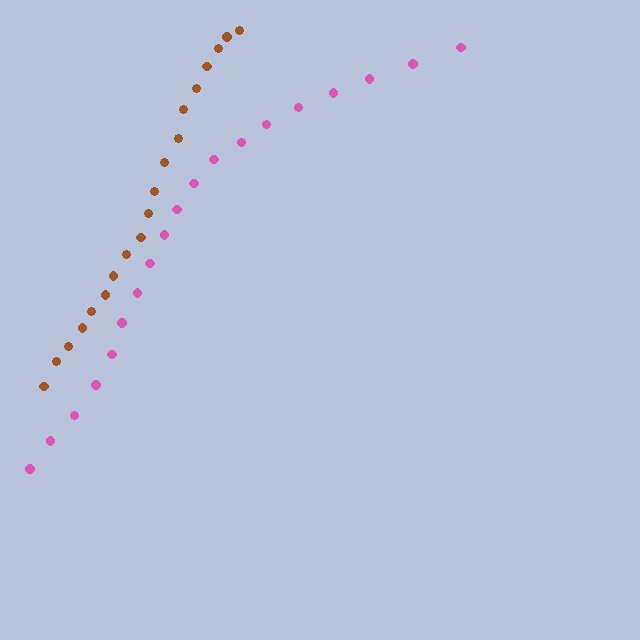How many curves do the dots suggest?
There are 2 distinct paths.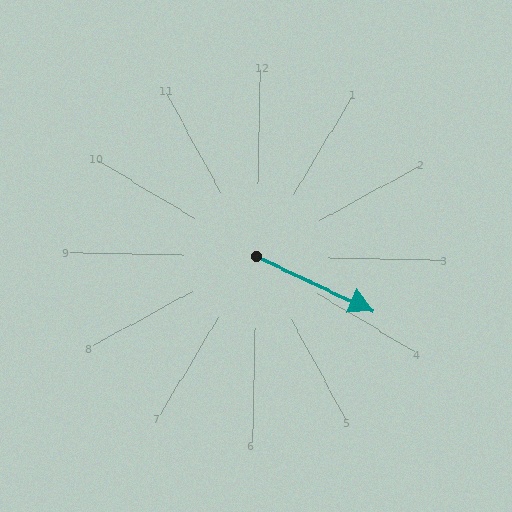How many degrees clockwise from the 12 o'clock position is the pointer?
Approximately 114 degrees.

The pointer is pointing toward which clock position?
Roughly 4 o'clock.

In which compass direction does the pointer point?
Southeast.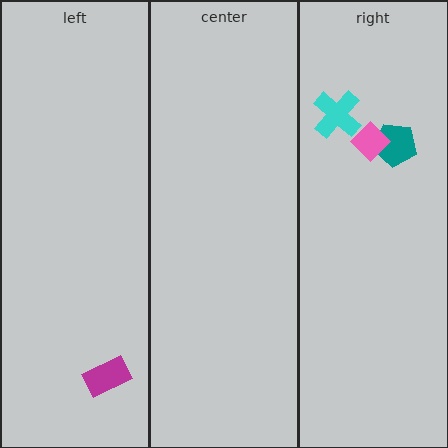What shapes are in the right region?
The teal pentagon, the cyan cross, the pink diamond.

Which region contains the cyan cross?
The right region.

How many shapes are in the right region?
3.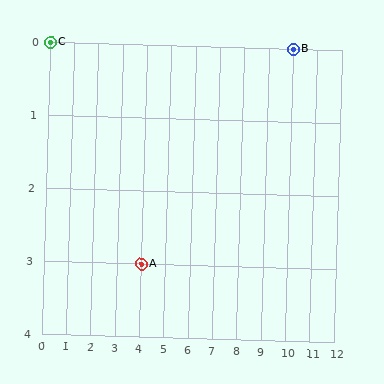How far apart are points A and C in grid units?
Points A and C are 4 columns and 3 rows apart (about 5.0 grid units diagonally).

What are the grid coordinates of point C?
Point C is at grid coordinates (0, 0).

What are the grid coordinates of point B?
Point B is at grid coordinates (10, 0).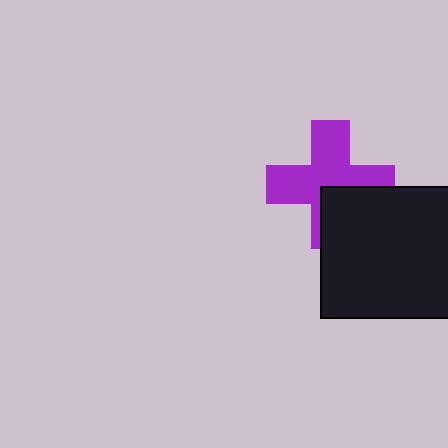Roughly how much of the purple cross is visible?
Most of it is visible (roughly 67%).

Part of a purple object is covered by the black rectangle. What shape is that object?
It is a cross.